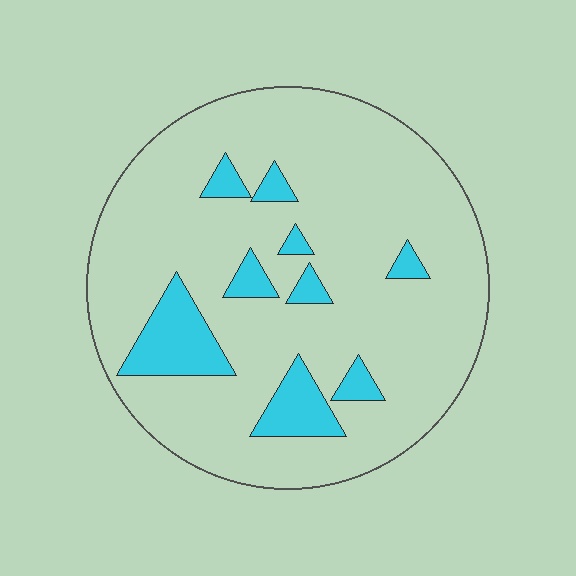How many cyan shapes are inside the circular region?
9.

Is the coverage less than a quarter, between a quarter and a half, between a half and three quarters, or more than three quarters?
Less than a quarter.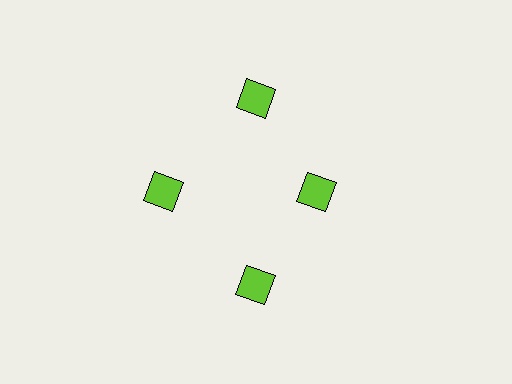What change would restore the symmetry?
The symmetry would be restored by moving it outward, back onto the ring so that all 4 diamonds sit at equal angles and equal distance from the center.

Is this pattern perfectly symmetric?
No. The 4 lime diamonds are arranged in a ring, but one element near the 3 o'clock position is pulled inward toward the center, breaking the 4-fold rotational symmetry.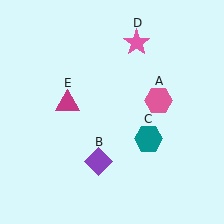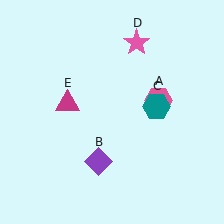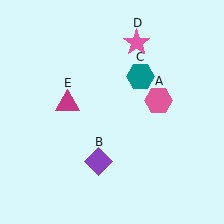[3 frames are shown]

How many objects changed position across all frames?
1 object changed position: teal hexagon (object C).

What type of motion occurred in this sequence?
The teal hexagon (object C) rotated counterclockwise around the center of the scene.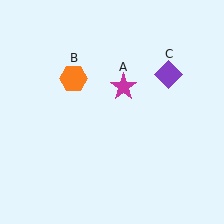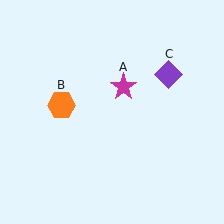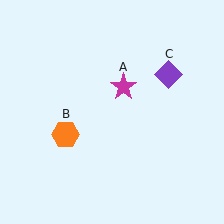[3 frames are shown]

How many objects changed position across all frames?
1 object changed position: orange hexagon (object B).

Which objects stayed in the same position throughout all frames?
Magenta star (object A) and purple diamond (object C) remained stationary.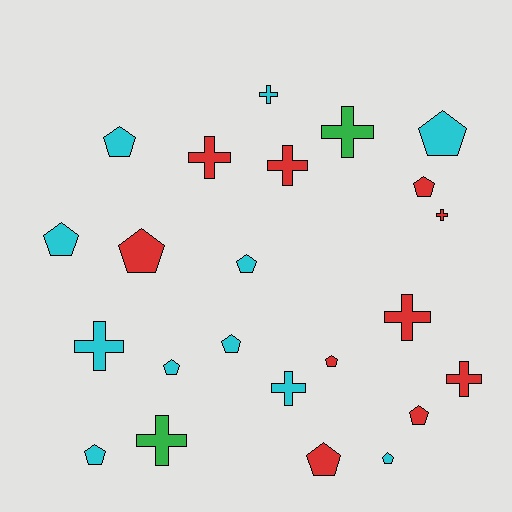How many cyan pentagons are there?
There are 8 cyan pentagons.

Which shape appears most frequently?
Pentagon, with 13 objects.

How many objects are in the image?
There are 23 objects.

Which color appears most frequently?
Cyan, with 11 objects.